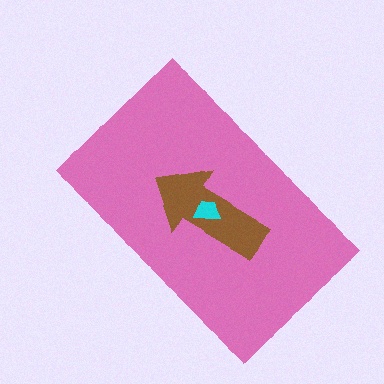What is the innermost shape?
The cyan trapezoid.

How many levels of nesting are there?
3.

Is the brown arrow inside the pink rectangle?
Yes.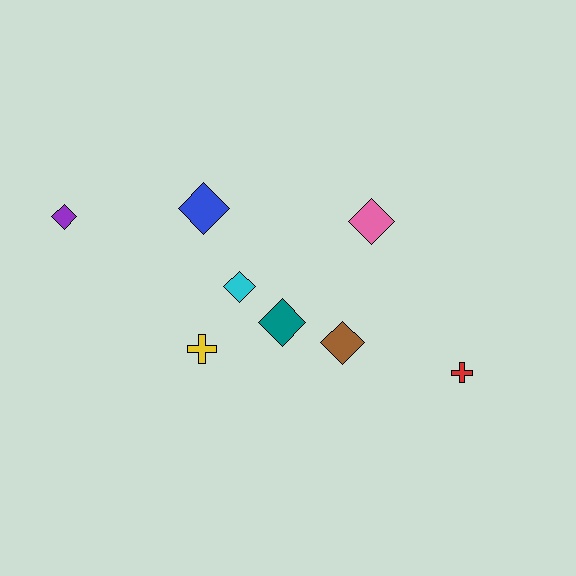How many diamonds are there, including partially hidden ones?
There are 6 diamonds.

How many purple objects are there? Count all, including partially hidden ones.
There is 1 purple object.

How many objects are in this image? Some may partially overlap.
There are 8 objects.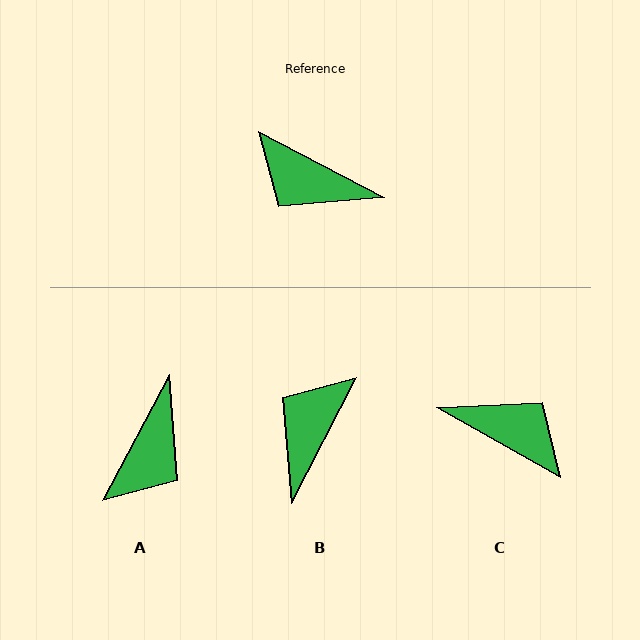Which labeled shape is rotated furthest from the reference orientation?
C, about 178 degrees away.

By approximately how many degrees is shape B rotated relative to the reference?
Approximately 90 degrees clockwise.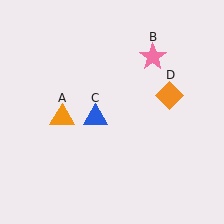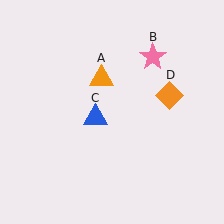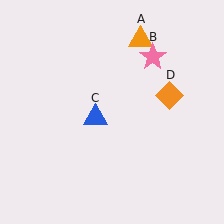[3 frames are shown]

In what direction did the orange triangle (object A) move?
The orange triangle (object A) moved up and to the right.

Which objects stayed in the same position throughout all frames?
Pink star (object B) and blue triangle (object C) and orange diamond (object D) remained stationary.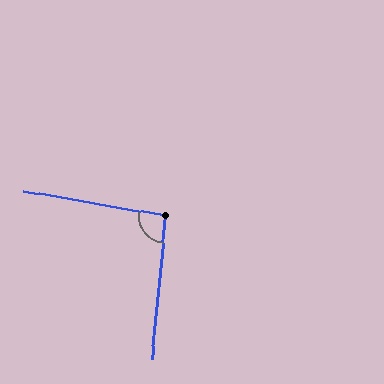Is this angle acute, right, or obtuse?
It is approximately a right angle.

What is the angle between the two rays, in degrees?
Approximately 94 degrees.